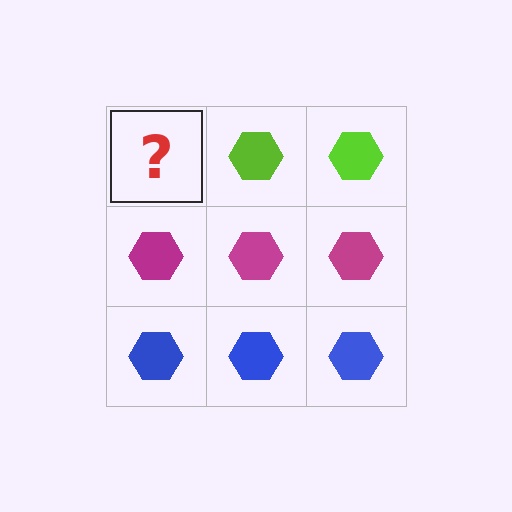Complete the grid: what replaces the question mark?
The question mark should be replaced with a lime hexagon.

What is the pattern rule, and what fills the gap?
The rule is that each row has a consistent color. The gap should be filled with a lime hexagon.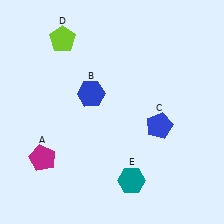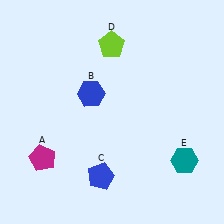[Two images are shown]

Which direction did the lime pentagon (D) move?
The lime pentagon (D) moved right.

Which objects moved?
The objects that moved are: the blue pentagon (C), the lime pentagon (D), the teal hexagon (E).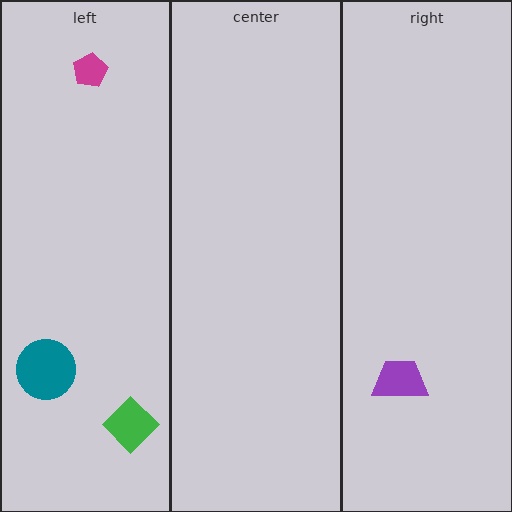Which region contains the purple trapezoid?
The right region.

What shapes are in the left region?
The green diamond, the magenta pentagon, the teal circle.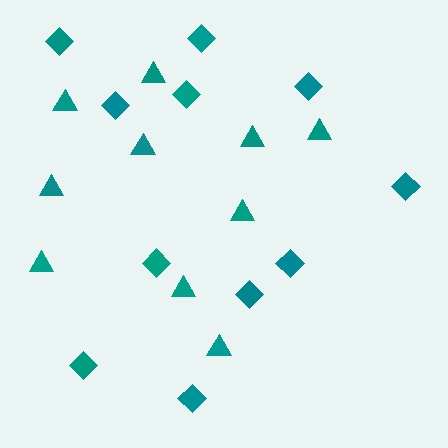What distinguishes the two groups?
There are 2 groups: one group of triangles (10) and one group of diamonds (11).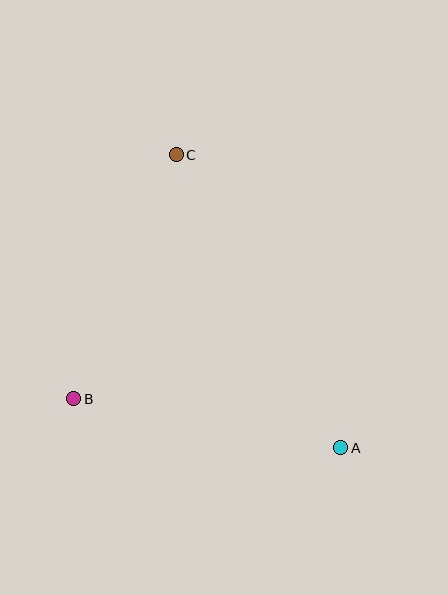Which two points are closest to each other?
Points B and C are closest to each other.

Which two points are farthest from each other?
Points A and C are farthest from each other.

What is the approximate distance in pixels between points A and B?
The distance between A and B is approximately 272 pixels.